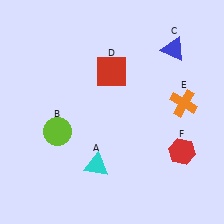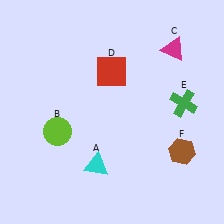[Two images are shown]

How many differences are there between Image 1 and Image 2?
There are 3 differences between the two images.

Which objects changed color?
C changed from blue to magenta. E changed from orange to green. F changed from red to brown.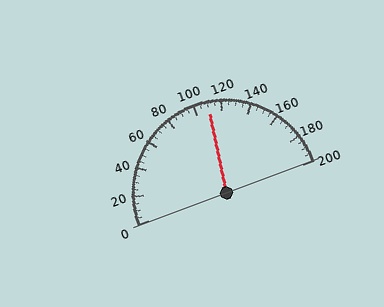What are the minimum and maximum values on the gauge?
The gauge ranges from 0 to 200.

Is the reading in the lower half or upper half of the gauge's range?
The reading is in the upper half of the range (0 to 200).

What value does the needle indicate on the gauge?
The needle indicates approximately 110.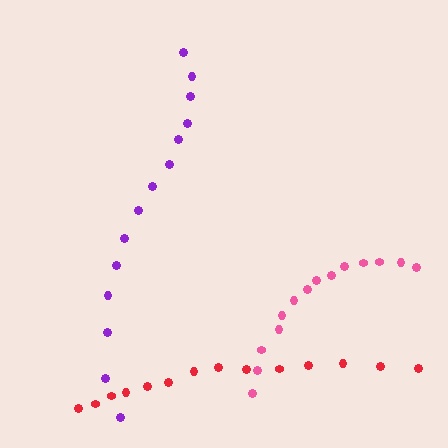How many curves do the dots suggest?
There are 3 distinct paths.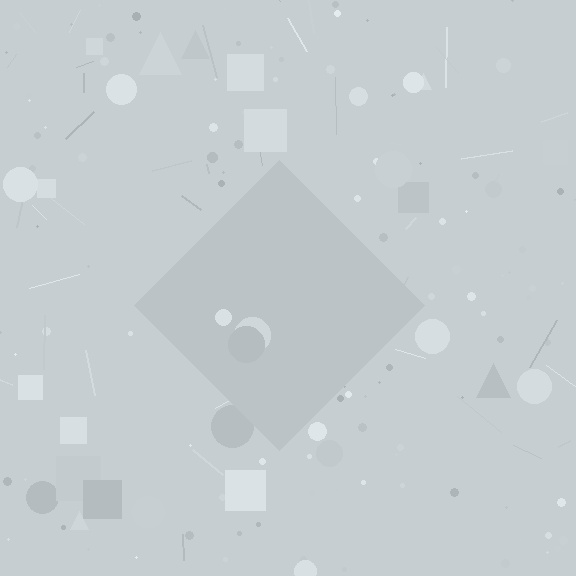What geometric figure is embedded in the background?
A diamond is embedded in the background.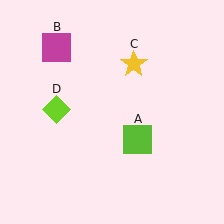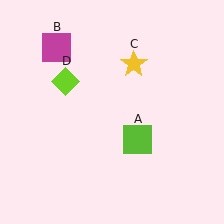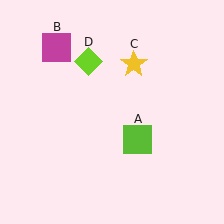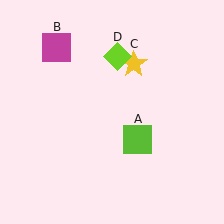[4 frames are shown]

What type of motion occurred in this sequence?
The lime diamond (object D) rotated clockwise around the center of the scene.